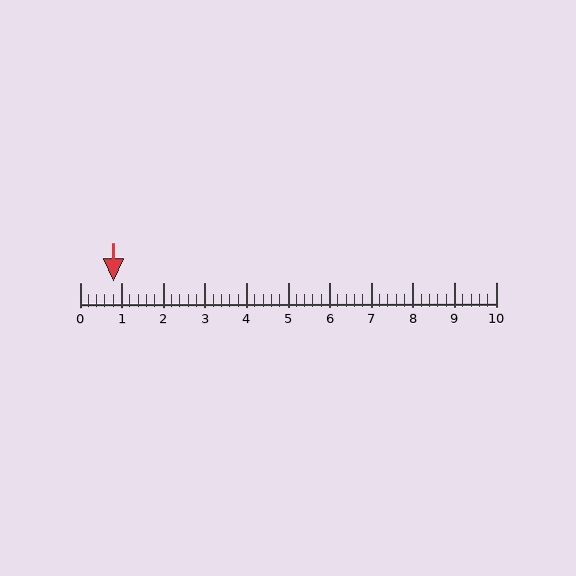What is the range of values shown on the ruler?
The ruler shows values from 0 to 10.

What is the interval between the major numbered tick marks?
The major tick marks are spaced 1 units apart.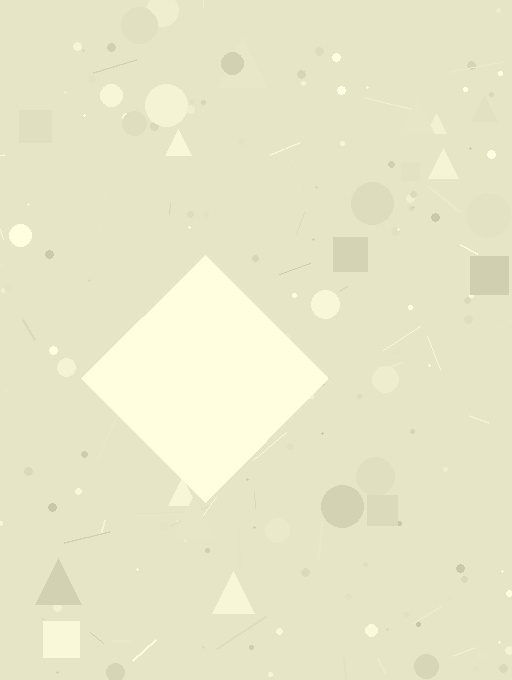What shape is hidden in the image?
A diamond is hidden in the image.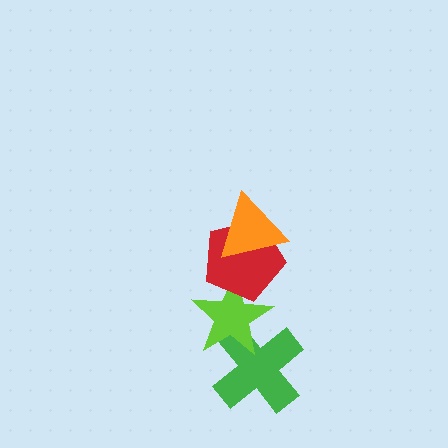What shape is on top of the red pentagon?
The orange triangle is on top of the red pentagon.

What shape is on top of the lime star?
The red pentagon is on top of the lime star.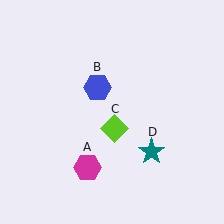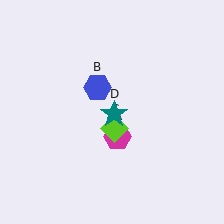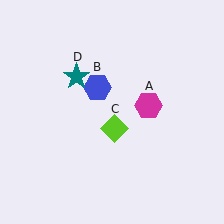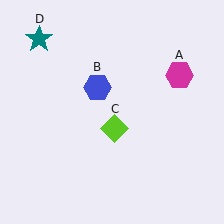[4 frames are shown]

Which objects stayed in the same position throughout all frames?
Blue hexagon (object B) and lime diamond (object C) remained stationary.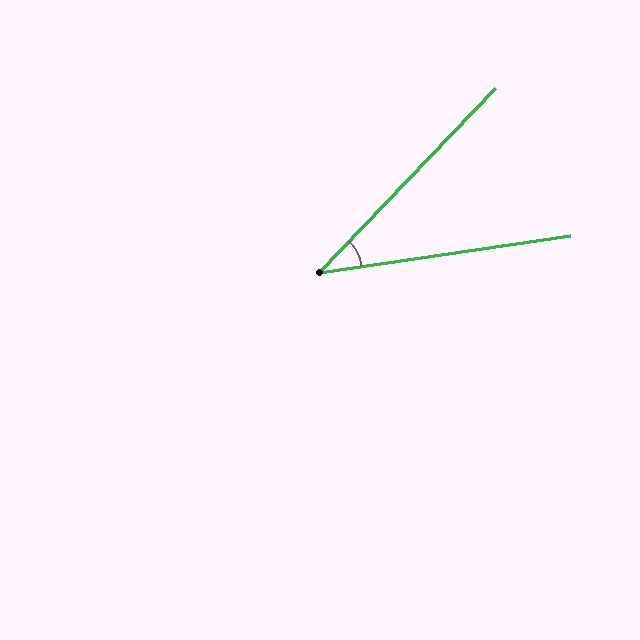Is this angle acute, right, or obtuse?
It is acute.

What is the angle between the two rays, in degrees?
Approximately 38 degrees.